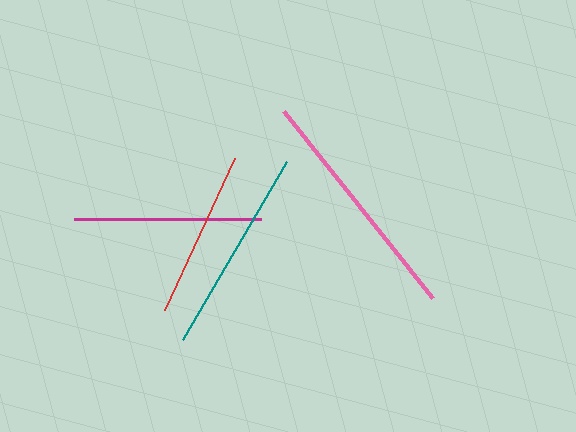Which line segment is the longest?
The pink line is the longest at approximately 239 pixels.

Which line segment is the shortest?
The red line is the shortest at approximately 167 pixels.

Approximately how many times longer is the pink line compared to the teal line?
The pink line is approximately 1.2 times the length of the teal line.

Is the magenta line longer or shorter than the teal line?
The teal line is longer than the magenta line.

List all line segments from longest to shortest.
From longest to shortest: pink, teal, magenta, red.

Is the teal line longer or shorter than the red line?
The teal line is longer than the red line.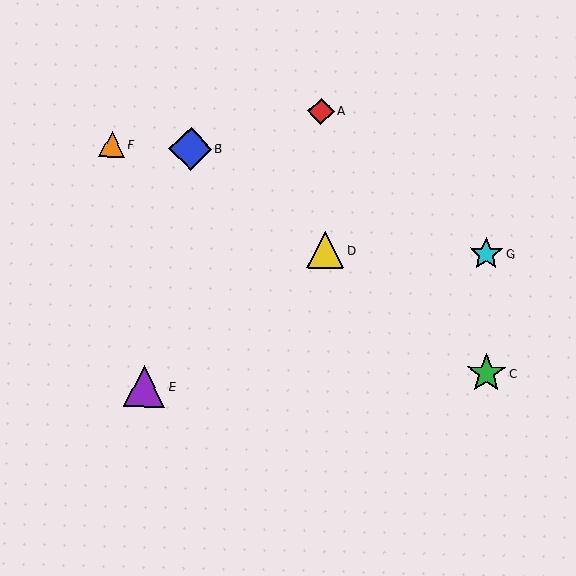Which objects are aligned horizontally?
Objects D, G are aligned horizontally.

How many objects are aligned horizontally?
2 objects (D, G) are aligned horizontally.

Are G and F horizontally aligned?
No, G is at y≈254 and F is at y≈144.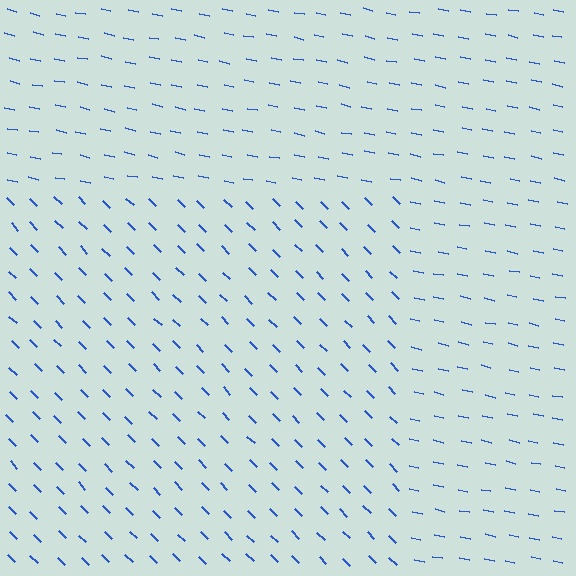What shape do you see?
I see a rectangle.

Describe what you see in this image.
The image is filled with small blue line segments. A rectangle region in the image has lines oriented differently from the surrounding lines, creating a visible texture boundary.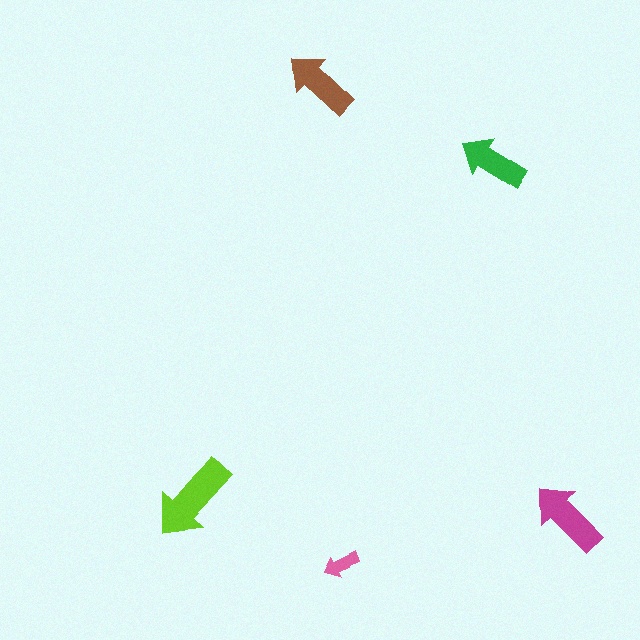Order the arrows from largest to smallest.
the lime one, the magenta one, the brown one, the green one, the pink one.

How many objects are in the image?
There are 5 objects in the image.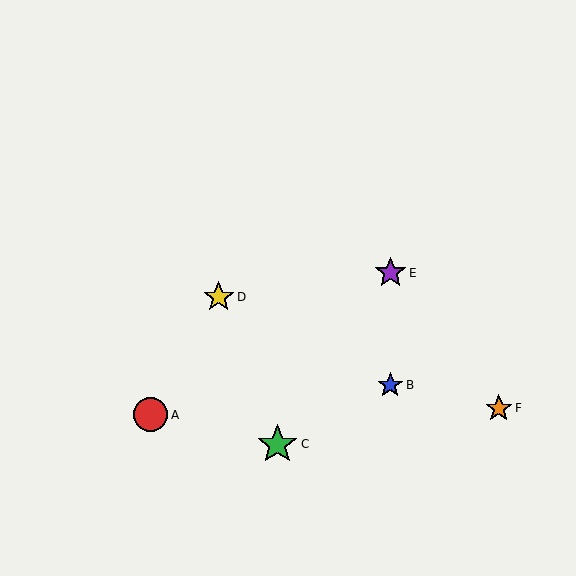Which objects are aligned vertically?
Objects B, E are aligned vertically.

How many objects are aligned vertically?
2 objects (B, E) are aligned vertically.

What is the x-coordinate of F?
Object F is at x≈499.